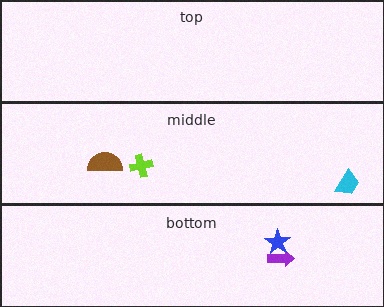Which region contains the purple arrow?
The bottom region.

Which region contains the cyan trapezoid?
The middle region.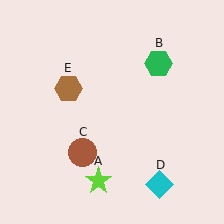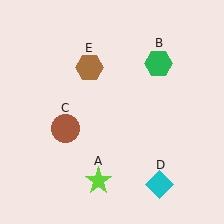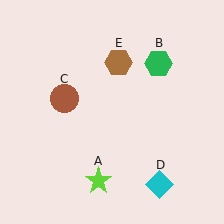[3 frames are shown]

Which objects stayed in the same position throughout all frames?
Lime star (object A) and green hexagon (object B) and cyan diamond (object D) remained stationary.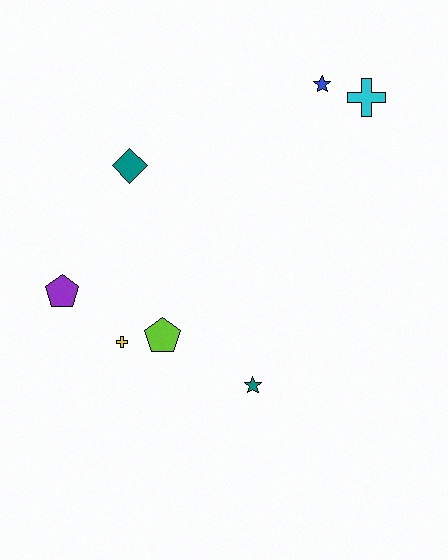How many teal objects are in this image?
There are 2 teal objects.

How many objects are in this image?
There are 7 objects.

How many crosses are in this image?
There are 2 crosses.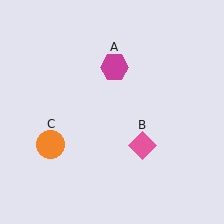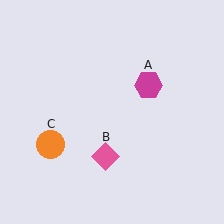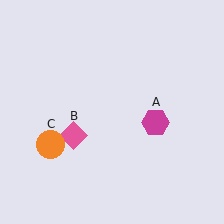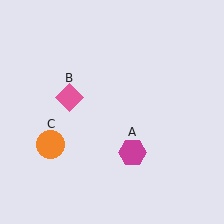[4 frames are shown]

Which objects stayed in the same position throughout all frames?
Orange circle (object C) remained stationary.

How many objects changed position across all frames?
2 objects changed position: magenta hexagon (object A), pink diamond (object B).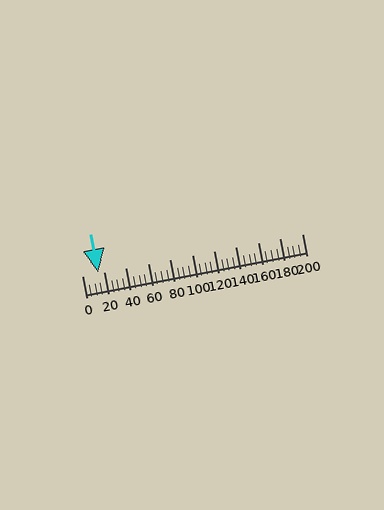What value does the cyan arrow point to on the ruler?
The cyan arrow points to approximately 15.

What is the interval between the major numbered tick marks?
The major tick marks are spaced 20 units apart.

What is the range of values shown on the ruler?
The ruler shows values from 0 to 200.